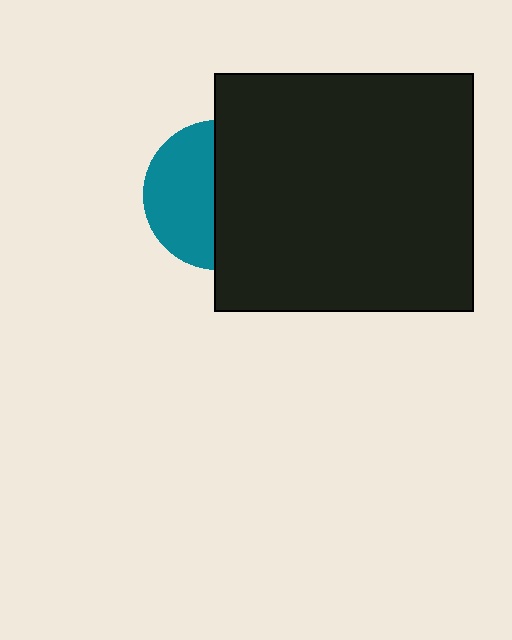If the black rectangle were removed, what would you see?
You would see the complete teal circle.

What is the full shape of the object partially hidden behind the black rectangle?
The partially hidden object is a teal circle.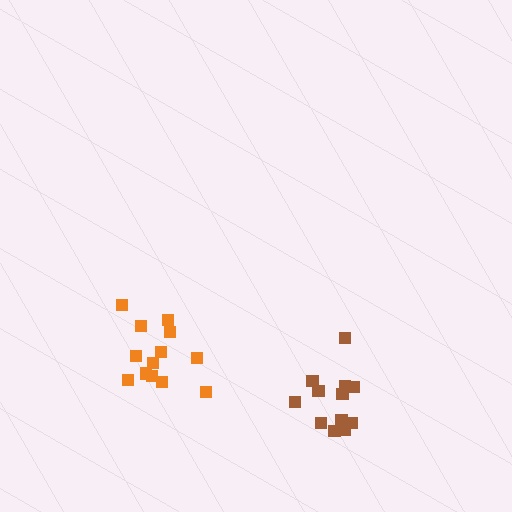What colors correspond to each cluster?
The clusters are colored: orange, brown.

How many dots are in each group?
Group 1: 13 dots, Group 2: 13 dots (26 total).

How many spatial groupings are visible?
There are 2 spatial groupings.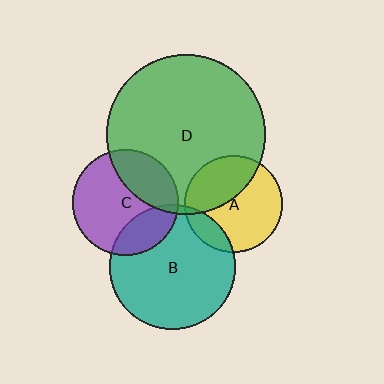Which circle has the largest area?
Circle D (green).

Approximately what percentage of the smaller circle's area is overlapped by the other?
Approximately 25%.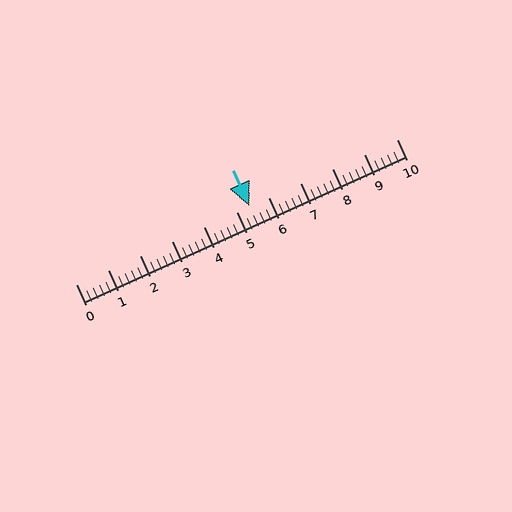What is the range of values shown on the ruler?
The ruler shows values from 0 to 10.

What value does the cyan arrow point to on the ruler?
The cyan arrow points to approximately 5.4.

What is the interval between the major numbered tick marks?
The major tick marks are spaced 1 units apart.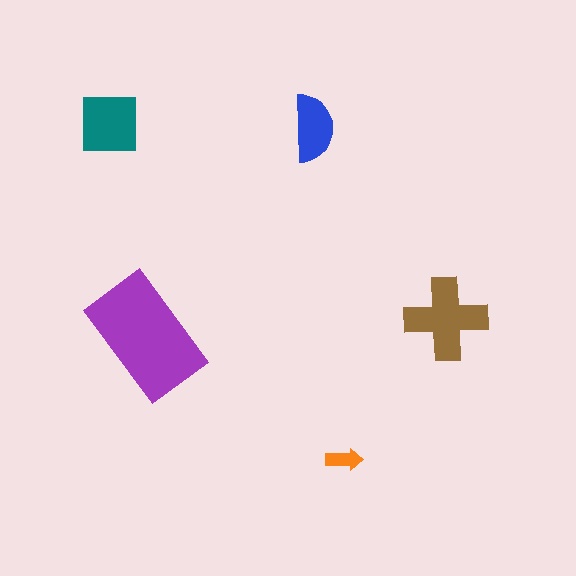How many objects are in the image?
There are 5 objects in the image.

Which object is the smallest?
The orange arrow.